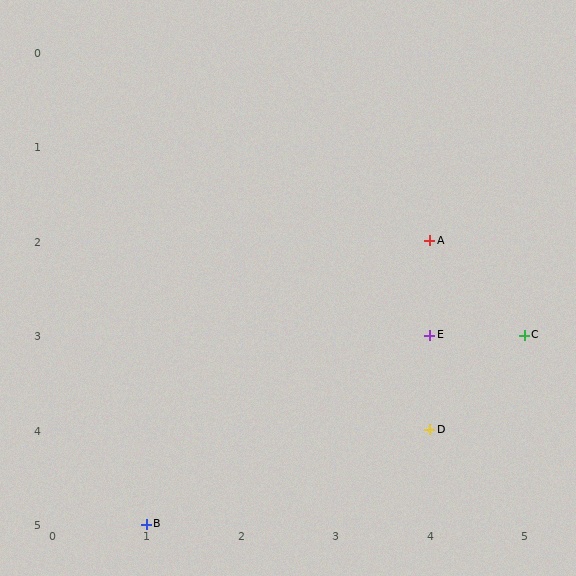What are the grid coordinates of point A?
Point A is at grid coordinates (4, 2).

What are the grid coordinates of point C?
Point C is at grid coordinates (5, 3).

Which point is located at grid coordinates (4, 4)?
Point D is at (4, 4).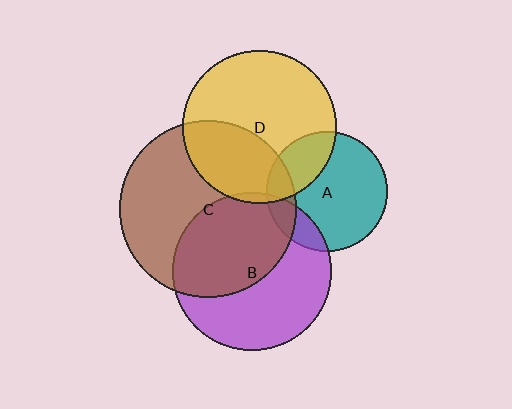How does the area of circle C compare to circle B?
Approximately 1.2 times.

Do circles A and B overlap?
Yes.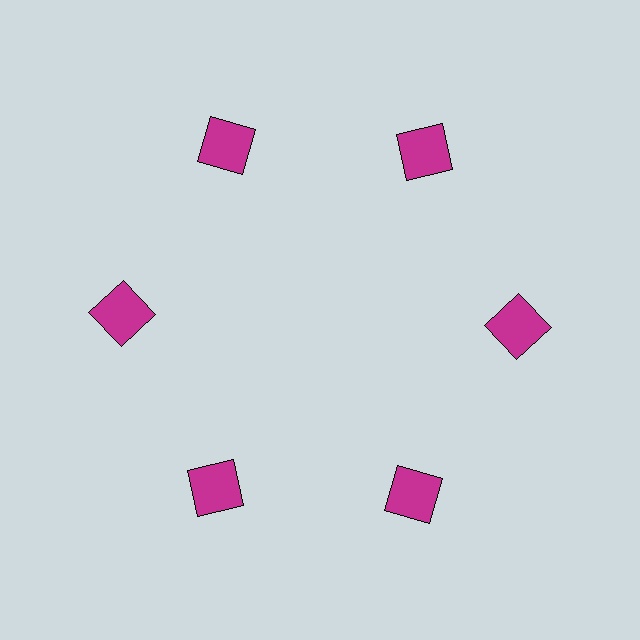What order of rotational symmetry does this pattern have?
This pattern has 6-fold rotational symmetry.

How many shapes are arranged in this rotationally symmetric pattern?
There are 6 shapes, arranged in 6 groups of 1.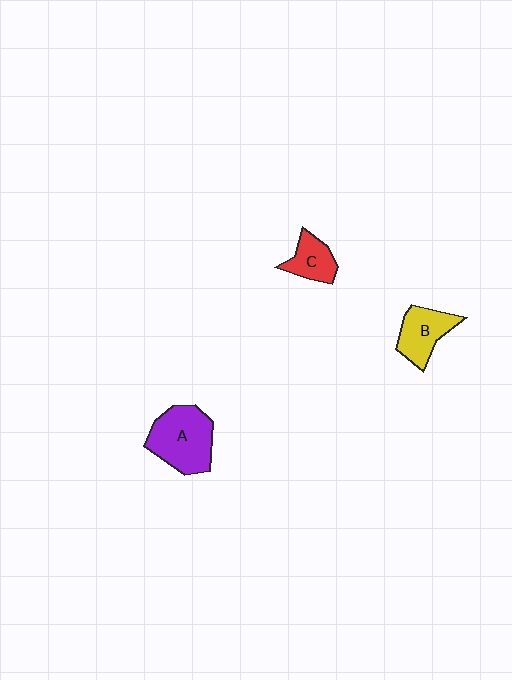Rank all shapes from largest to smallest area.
From largest to smallest: A (purple), B (yellow), C (red).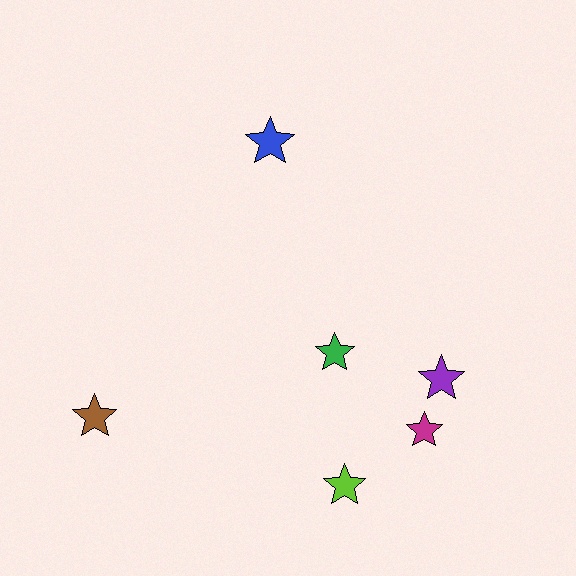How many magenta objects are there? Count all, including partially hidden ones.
There is 1 magenta object.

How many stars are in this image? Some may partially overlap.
There are 6 stars.